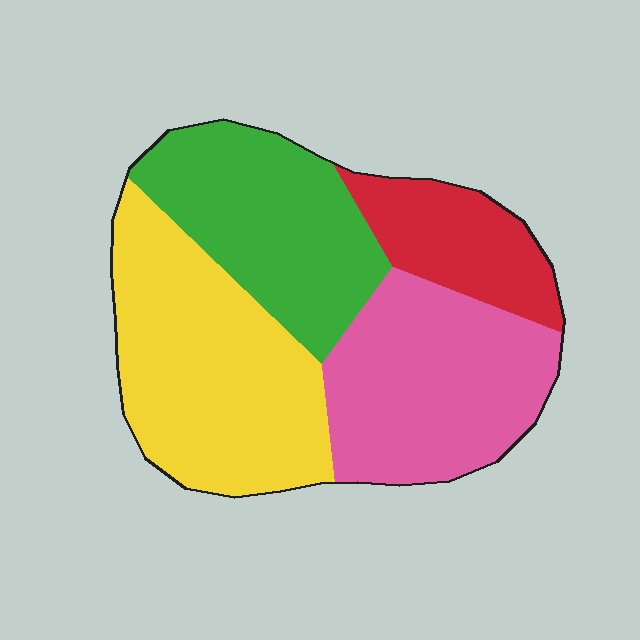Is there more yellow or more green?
Yellow.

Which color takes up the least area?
Red, at roughly 15%.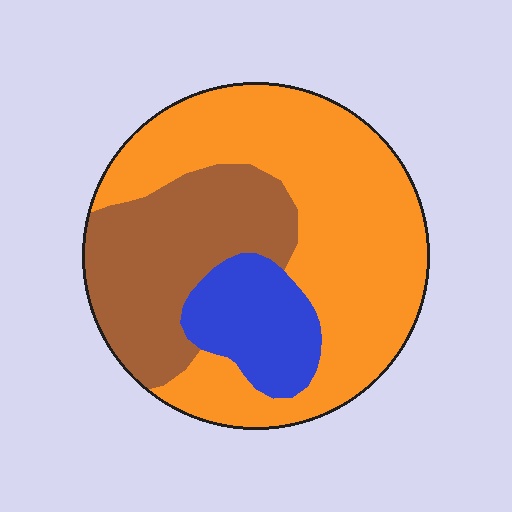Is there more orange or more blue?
Orange.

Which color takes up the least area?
Blue, at roughly 15%.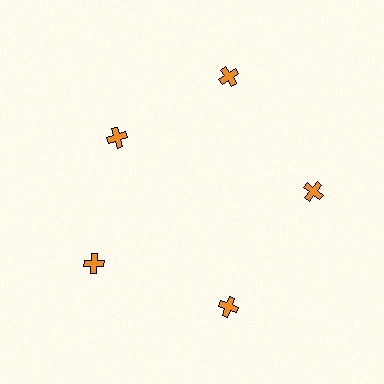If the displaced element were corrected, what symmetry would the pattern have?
It would have 5-fold rotational symmetry — the pattern would map onto itself every 72 degrees.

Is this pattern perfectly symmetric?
No. The 5 orange crosses are arranged in a ring, but one element near the 10 o'clock position is pulled inward toward the center, breaking the 5-fold rotational symmetry.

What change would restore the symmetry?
The symmetry would be restored by moving it outward, back onto the ring so that all 5 crosses sit at equal angles and equal distance from the center.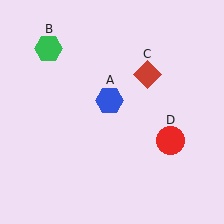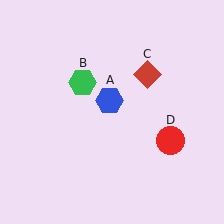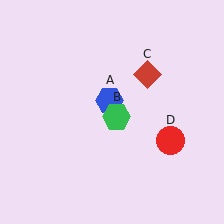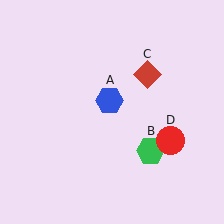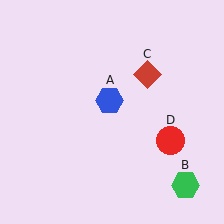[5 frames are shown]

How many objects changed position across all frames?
1 object changed position: green hexagon (object B).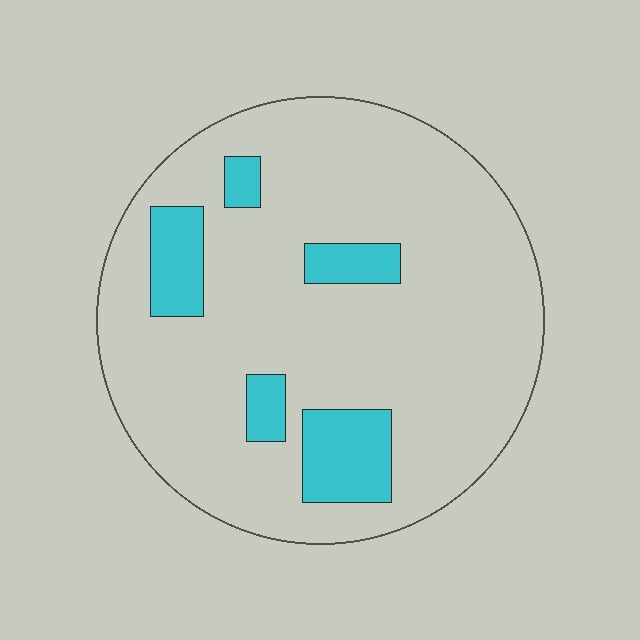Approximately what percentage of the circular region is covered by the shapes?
Approximately 15%.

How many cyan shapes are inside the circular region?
5.